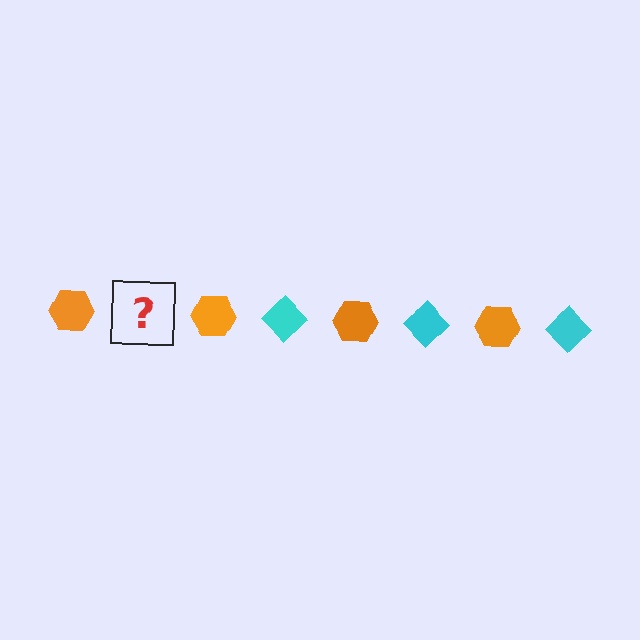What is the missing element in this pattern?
The missing element is a cyan diamond.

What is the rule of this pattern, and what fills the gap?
The rule is that the pattern alternates between orange hexagon and cyan diamond. The gap should be filled with a cyan diamond.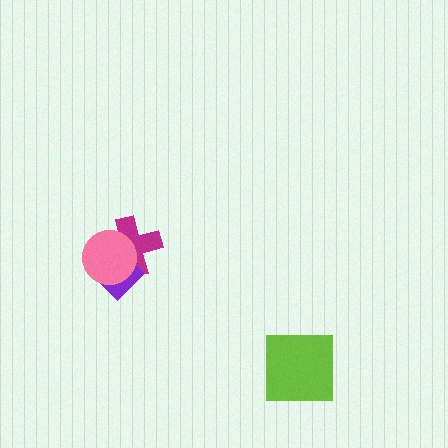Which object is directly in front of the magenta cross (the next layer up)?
The purple diamond is directly in front of the magenta cross.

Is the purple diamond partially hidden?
Yes, it is partially covered by another shape.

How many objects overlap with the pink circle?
2 objects overlap with the pink circle.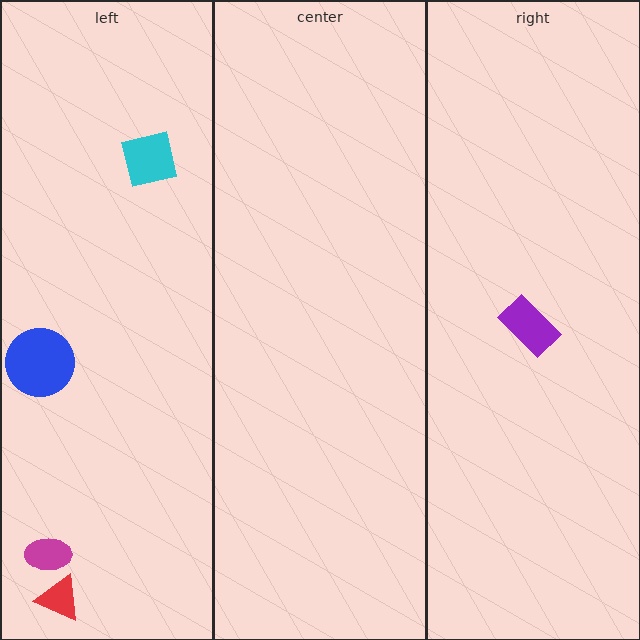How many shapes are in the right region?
1.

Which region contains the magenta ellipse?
The left region.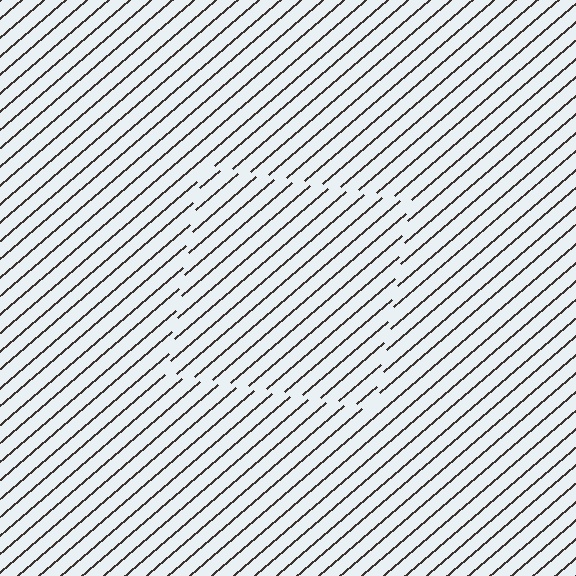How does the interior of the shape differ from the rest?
The interior of the shape contains the same grating, shifted by half a period — the contour is defined by the phase discontinuity where line-ends from the inner and outer gratings abut.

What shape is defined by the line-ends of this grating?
An illusory square. The interior of the shape contains the same grating, shifted by half a period — the contour is defined by the phase discontinuity where line-ends from the inner and outer gratings abut.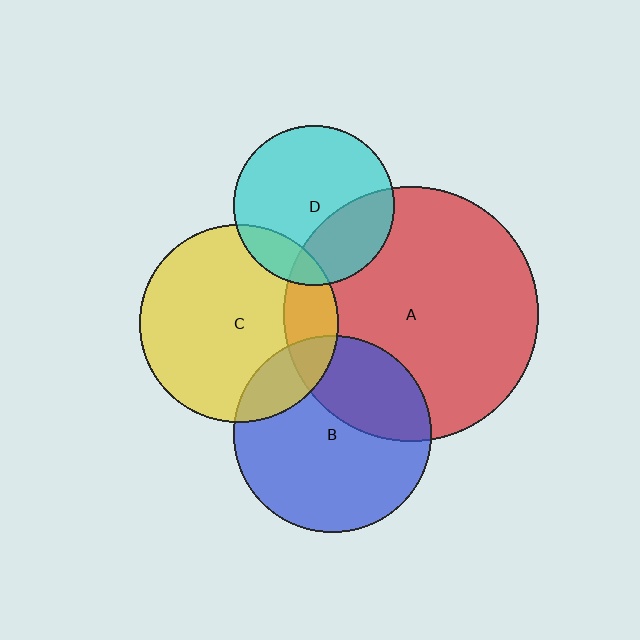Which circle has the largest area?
Circle A (red).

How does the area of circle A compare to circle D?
Approximately 2.5 times.